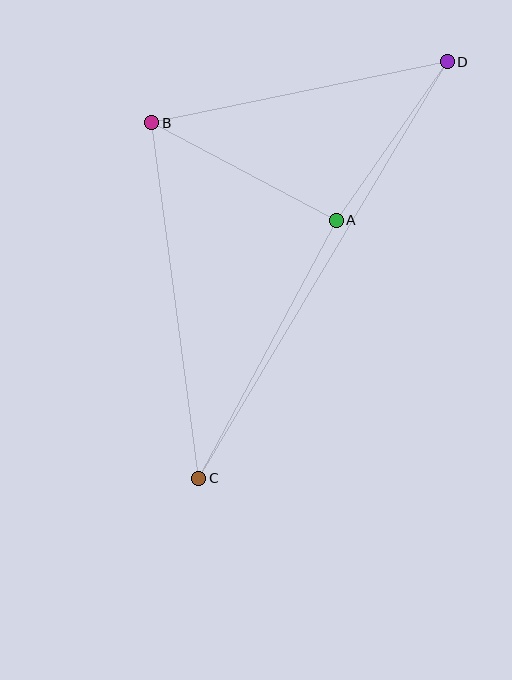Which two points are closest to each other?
Points A and D are closest to each other.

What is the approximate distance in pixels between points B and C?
The distance between B and C is approximately 359 pixels.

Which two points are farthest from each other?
Points C and D are farthest from each other.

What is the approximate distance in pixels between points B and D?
The distance between B and D is approximately 302 pixels.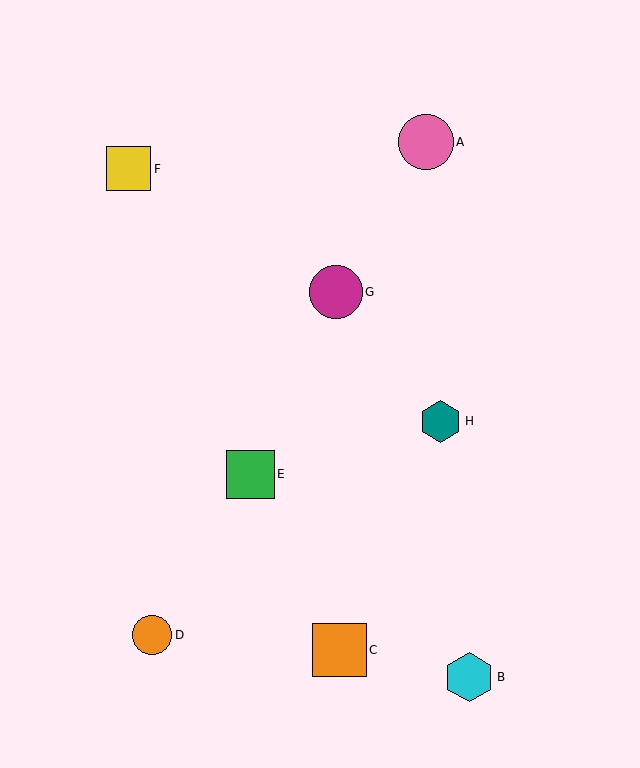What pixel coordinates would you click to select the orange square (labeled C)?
Click at (339, 650) to select the orange square C.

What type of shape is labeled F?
Shape F is a yellow square.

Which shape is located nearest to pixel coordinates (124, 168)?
The yellow square (labeled F) at (129, 169) is nearest to that location.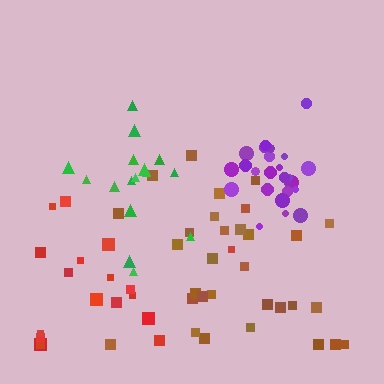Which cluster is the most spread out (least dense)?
Red.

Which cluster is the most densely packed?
Purple.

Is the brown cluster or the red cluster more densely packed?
Brown.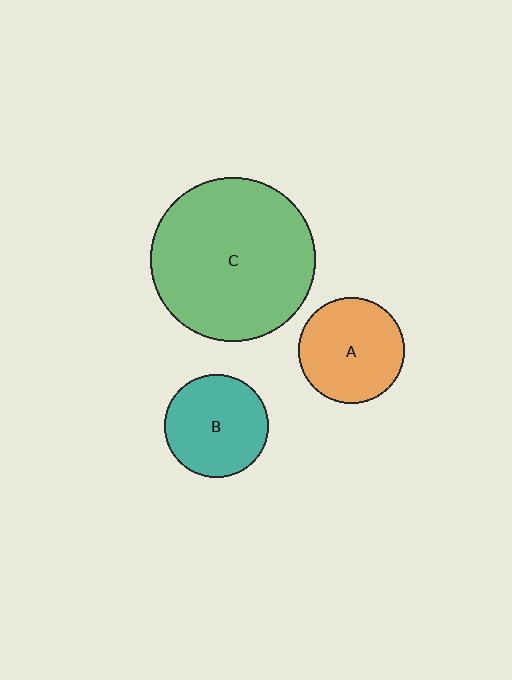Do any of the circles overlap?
No, none of the circles overlap.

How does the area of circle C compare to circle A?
Approximately 2.4 times.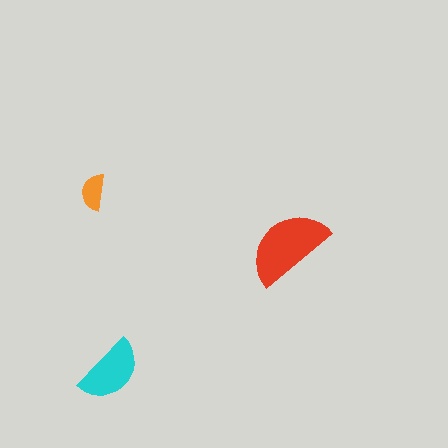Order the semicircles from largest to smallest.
the red one, the cyan one, the orange one.